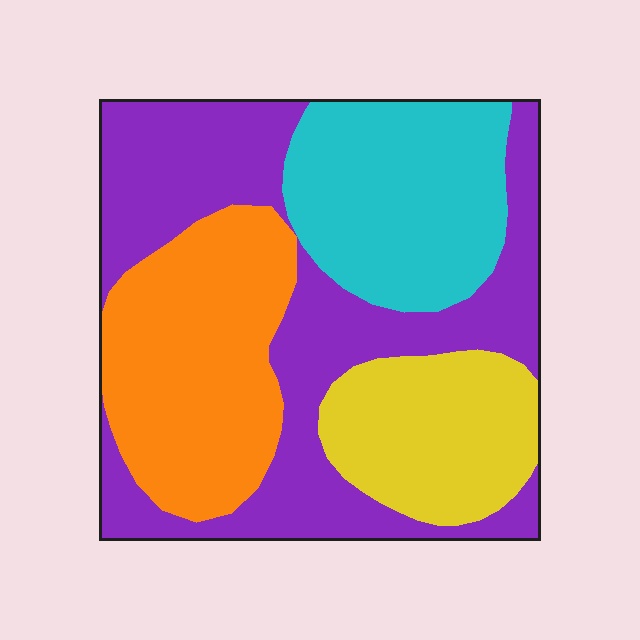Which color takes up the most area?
Purple, at roughly 40%.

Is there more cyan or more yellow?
Cyan.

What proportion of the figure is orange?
Orange takes up about one quarter (1/4) of the figure.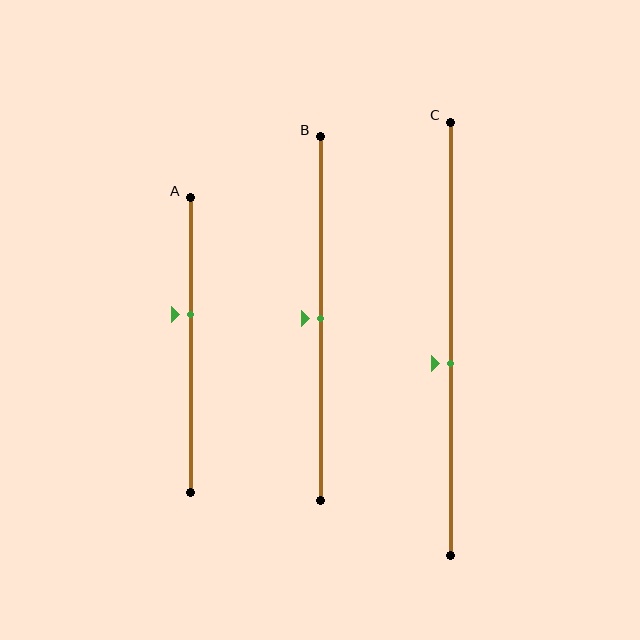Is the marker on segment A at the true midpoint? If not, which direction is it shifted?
No, the marker on segment A is shifted upward by about 11% of the segment length.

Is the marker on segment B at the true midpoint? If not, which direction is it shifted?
Yes, the marker on segment B is at the true midpoint.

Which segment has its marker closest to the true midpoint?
Segment B has its marker closest to the true midpoint.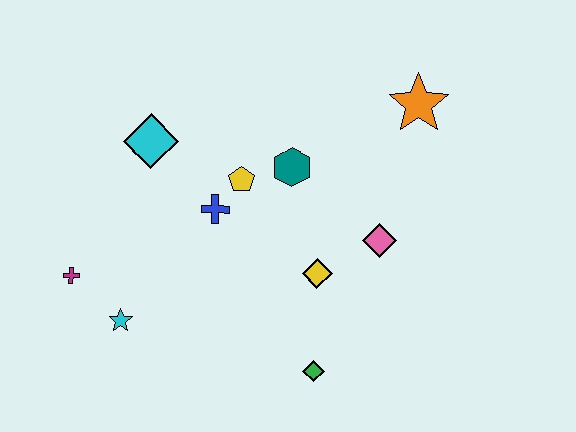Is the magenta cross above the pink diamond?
No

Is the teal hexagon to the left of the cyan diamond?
No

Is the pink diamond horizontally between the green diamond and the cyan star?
No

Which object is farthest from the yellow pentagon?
The green diamond is farthest from the yellow pentagon.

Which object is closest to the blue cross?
The yellow pentagon is closest to the blue cross.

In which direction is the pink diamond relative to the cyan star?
The pink diamond is to the right of the cyan star.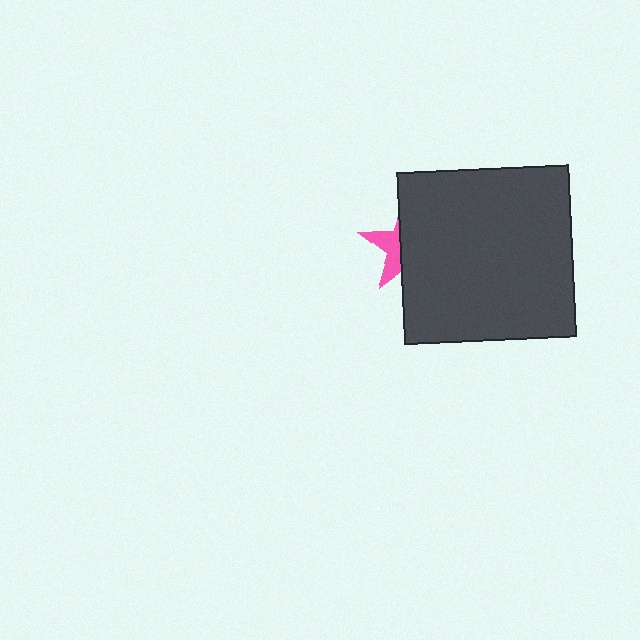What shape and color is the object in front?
The object in front is a dark gray square.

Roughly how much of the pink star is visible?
A small part of it is visible (roughly 36%).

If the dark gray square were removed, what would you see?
You would see the complete pink star.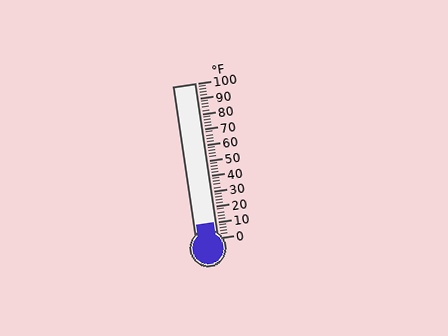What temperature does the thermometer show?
The thermometer shows approximately 10°F.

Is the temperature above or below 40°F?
The temperature is below 40°F.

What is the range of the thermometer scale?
The thermometer scale ranges from 0°F to 100°F.